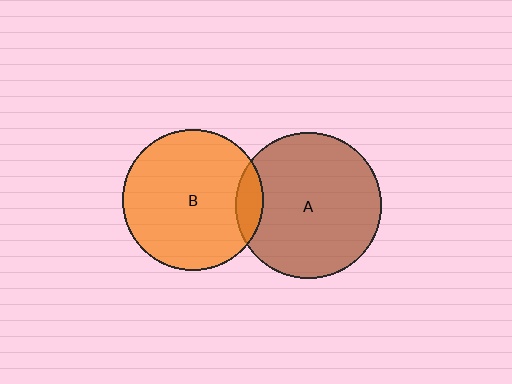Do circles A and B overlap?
Yes.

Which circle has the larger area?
Circle A (brown).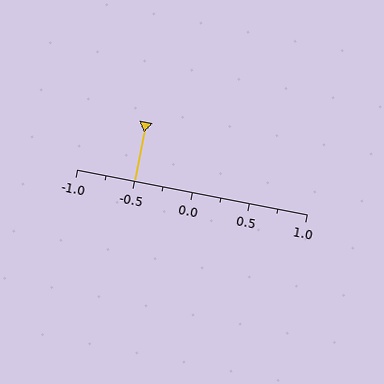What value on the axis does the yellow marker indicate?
The marker indicates approximately -0.5.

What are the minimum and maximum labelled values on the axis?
The axis runs from -1.0 to 1.0.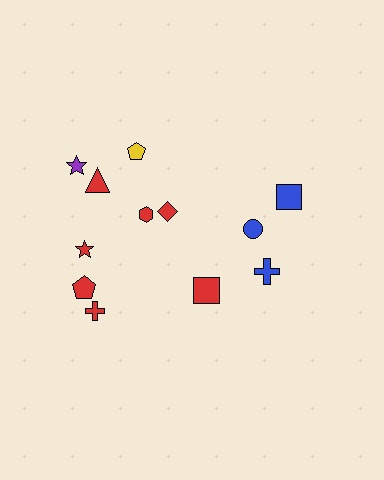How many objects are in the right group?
There are 4 objects.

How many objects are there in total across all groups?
There are 12 objects.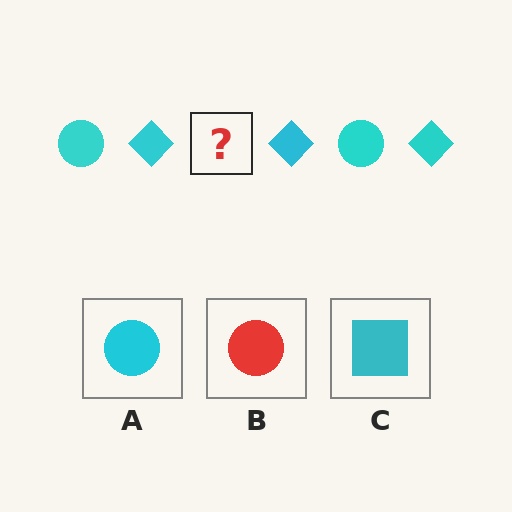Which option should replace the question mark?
Option A.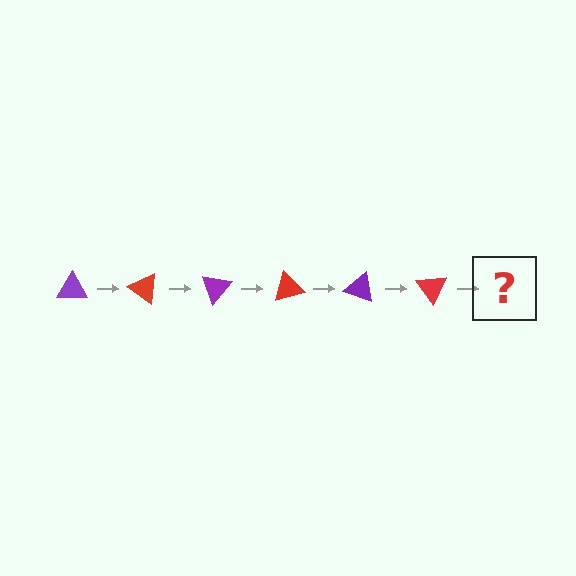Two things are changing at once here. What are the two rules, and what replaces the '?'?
The two rules are that it rotates 35 degrees each step and the color cycles through purple and red. The '?' should be a purple triangle, rotated 210 degrees from the start.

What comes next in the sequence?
The next element should be a purple triangle, rotated 210 degrees from the start.